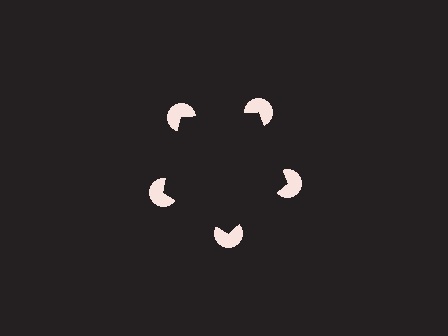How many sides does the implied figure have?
5 sides.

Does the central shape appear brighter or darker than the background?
It typically appears slightly darker than the background, even though no actual brightness change is drawn.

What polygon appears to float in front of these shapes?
An illusory pentagon — its edges are inferred from the aligned wedge cuts in the pac-man discs, not physically drawn.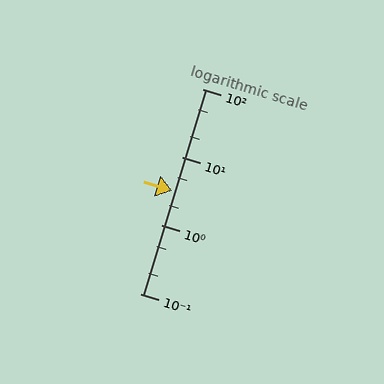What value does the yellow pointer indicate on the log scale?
The pointer indicates approximately 3.2.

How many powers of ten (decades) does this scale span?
The scale spans 3 decades, from 0.1 to 100.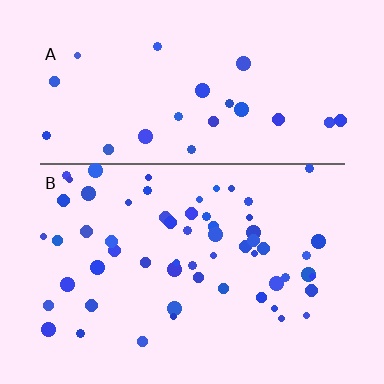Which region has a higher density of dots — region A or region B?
B (the bottom).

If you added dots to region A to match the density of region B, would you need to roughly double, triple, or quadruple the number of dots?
Approximately double.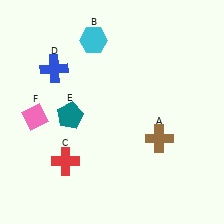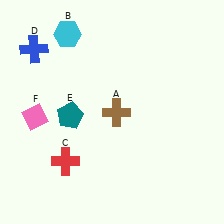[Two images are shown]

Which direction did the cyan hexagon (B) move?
The cyan hexagon (B) moved left.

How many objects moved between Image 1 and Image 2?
3 objects moved between the two images.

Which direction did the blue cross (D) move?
The blue cross (D) moved left.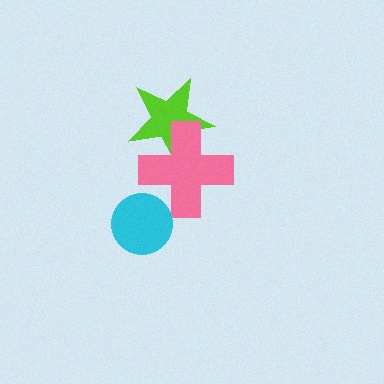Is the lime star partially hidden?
Yes, it is partially covered by another shape.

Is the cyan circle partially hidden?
No, no other shape covers it.